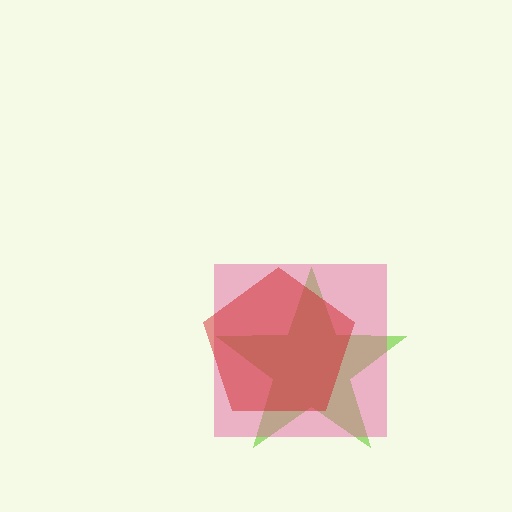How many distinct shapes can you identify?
There are 3 distinct shapes: a lime star, a pink square, a red pentagon.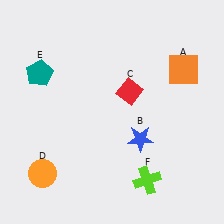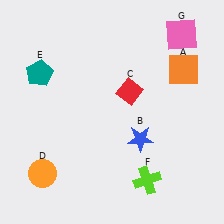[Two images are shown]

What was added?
A pink square (G) was added in Image 2.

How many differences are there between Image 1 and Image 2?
There is 1 difference between the two images.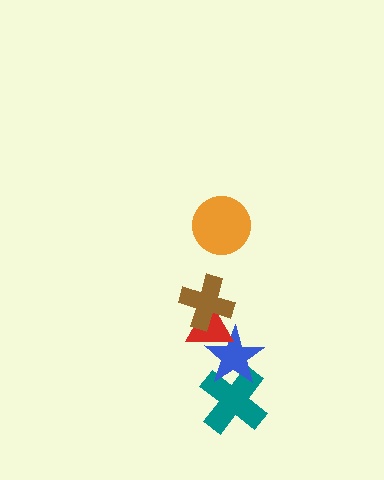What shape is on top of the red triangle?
The brown cross is on top of the red triangle.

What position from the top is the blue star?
The blue star is 4th from the top.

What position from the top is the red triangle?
The red triangle is 3rd from the top.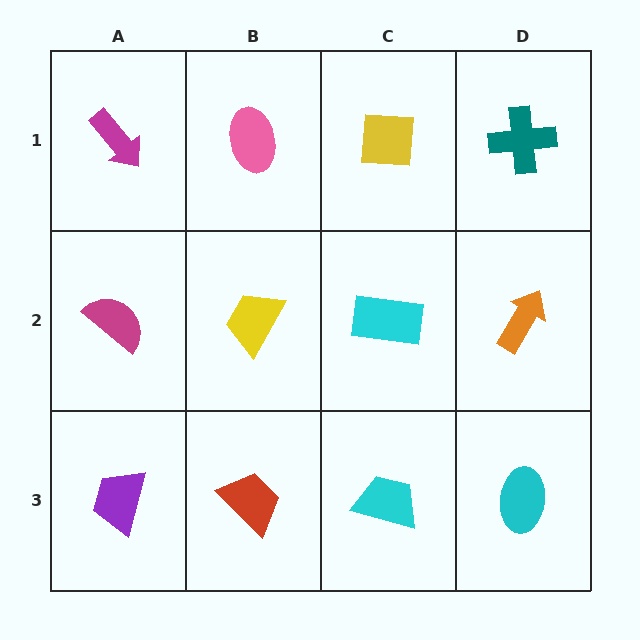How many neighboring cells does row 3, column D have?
2.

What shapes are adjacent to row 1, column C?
A cyan rectangle (row 2, column C), a pink ellipse (row 1, column B), a teal cross (row 1, column D).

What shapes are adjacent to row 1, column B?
A yellow trapezoid (row 2, column B), a magenta arrow (row 1, column A), a yellow square (row 1, column C).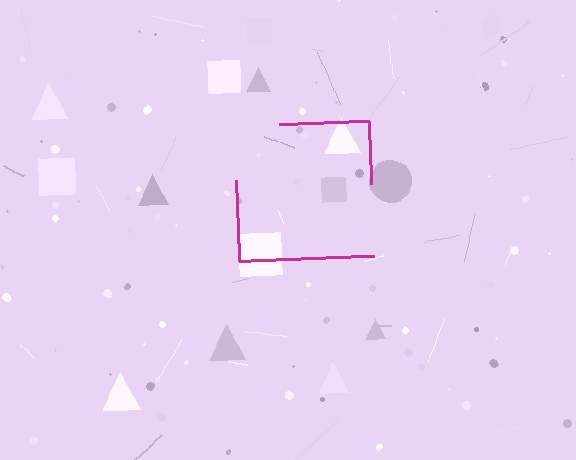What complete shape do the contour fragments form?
The contour fragments form a square.